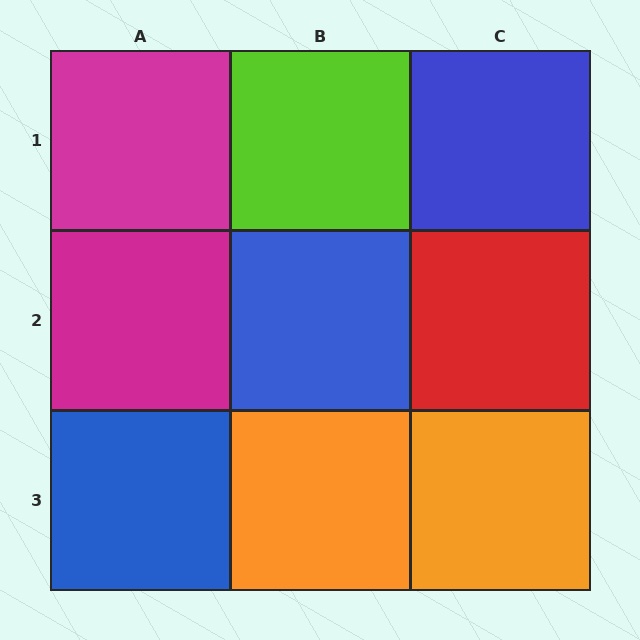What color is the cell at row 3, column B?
Orange.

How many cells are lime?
1 cell is lime.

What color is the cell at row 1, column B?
Lime.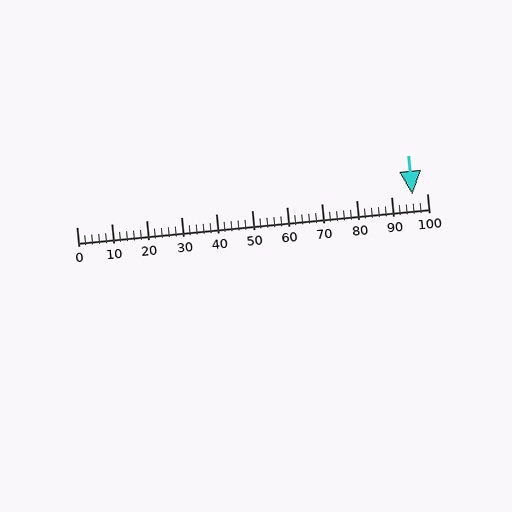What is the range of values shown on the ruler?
The ruler shows values from 0 to 100.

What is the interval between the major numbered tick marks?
The major tick marks are spaced 10 units apart.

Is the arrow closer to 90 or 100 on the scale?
The arrow is closer to 100.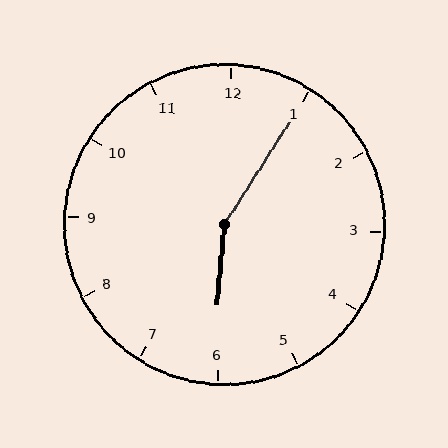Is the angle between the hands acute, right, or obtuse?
It is obtuse.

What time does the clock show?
6:05.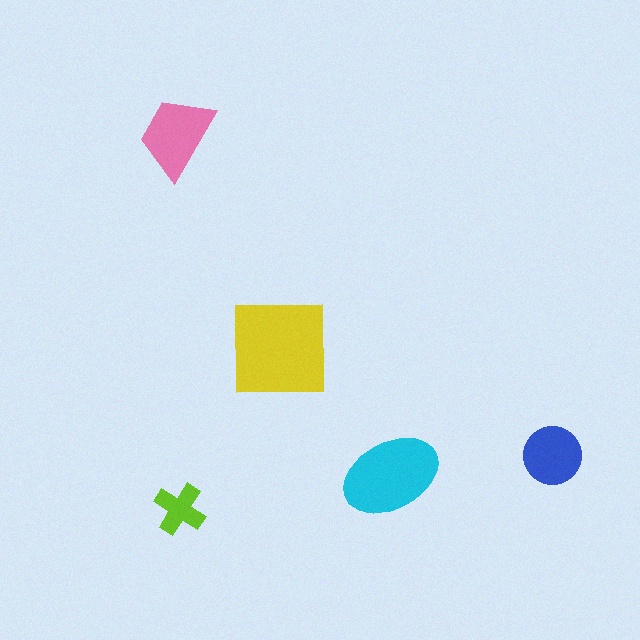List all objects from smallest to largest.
The lime cross, the blue circle, the pink trapezoid, the cyan ellipse, the yellow square.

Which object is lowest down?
The lime cross is bottommost.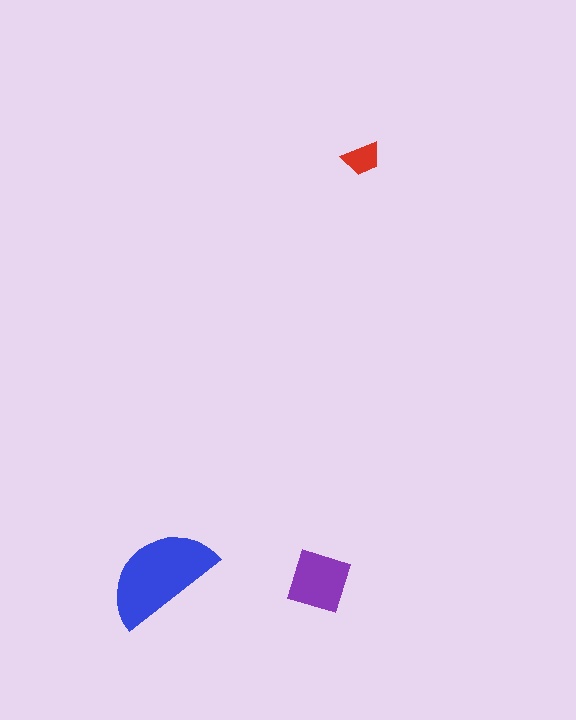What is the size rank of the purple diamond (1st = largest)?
2nd.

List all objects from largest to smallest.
The blue semicircle, the purple diamond, the red trapezoid.